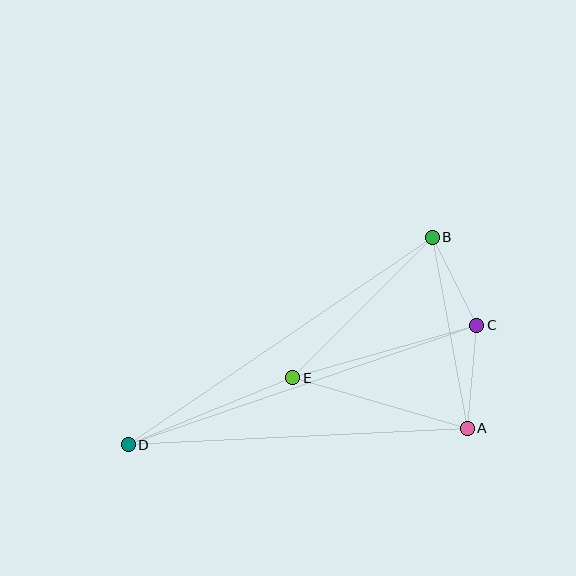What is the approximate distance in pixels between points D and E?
The distance between D and E is approximately 178 pixels.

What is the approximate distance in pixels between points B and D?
The distance between B and D is approximately 368 pixels.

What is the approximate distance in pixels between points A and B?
The distance between A and B is approximately 194 pixels.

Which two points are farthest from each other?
Points C and D are farthest from each other.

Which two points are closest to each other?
Points B and C are closest to each other.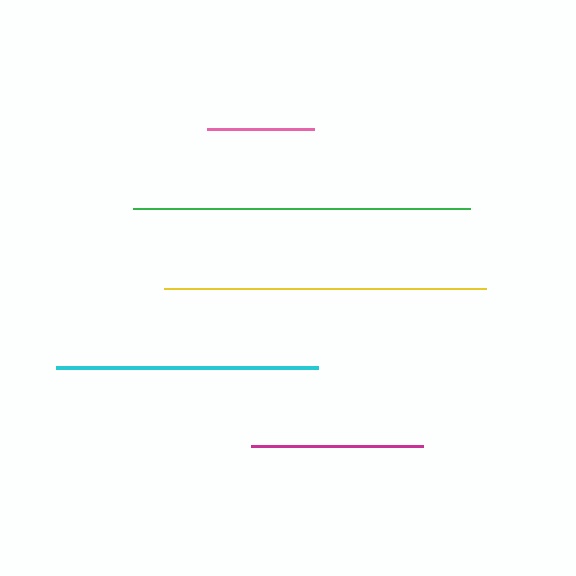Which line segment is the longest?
The green line is the longest at approximately 337 pixels.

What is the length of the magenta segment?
The magenta segment is approximately 172 pixels long.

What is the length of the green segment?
The green segment is approximately 337 pixels long.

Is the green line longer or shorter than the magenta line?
The green line is longer than the magenta line.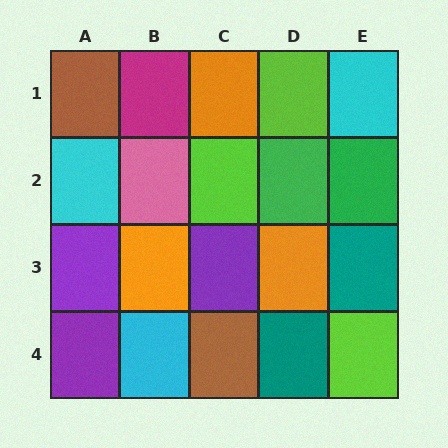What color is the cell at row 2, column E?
Green.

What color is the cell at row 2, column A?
Cyan.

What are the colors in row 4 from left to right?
Purple, cyan, brown, teal, lime.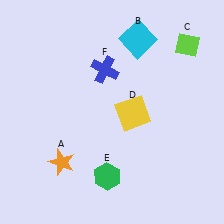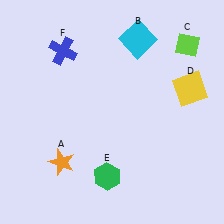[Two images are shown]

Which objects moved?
The objects that moved are: the yellow square (D), the blue cross (F).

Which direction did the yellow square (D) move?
The yellow square (D) moved right.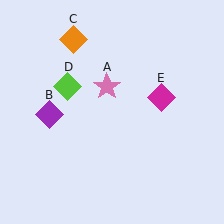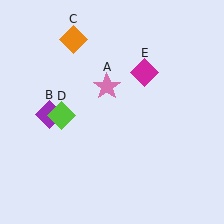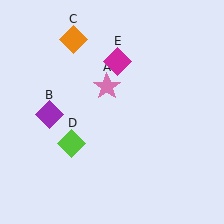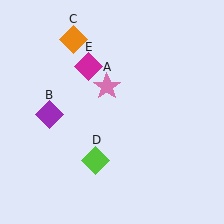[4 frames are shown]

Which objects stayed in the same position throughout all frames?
Pink star (object A) and purple diamond (object B) and orange diamond (object C) remained stationary.